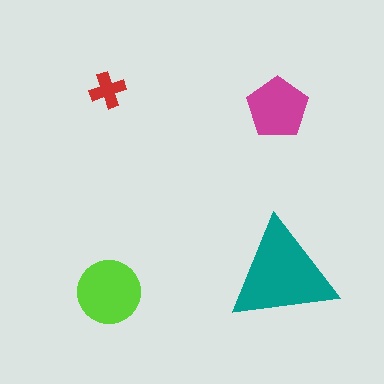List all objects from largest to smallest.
The teal triangle, the lime circle, the magenta pentagon, the red cross.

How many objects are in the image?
There are 4 objects in the image.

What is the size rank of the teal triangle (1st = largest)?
1st.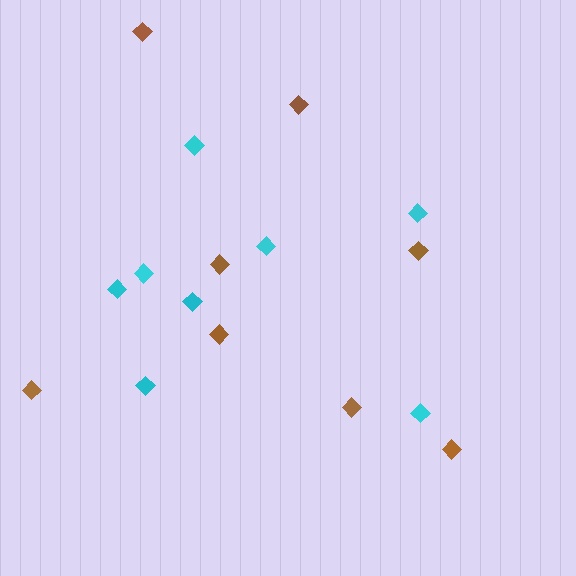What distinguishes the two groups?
There are 2 groups: one group of cyan diamonds (8) and one group of brown diamonds (8).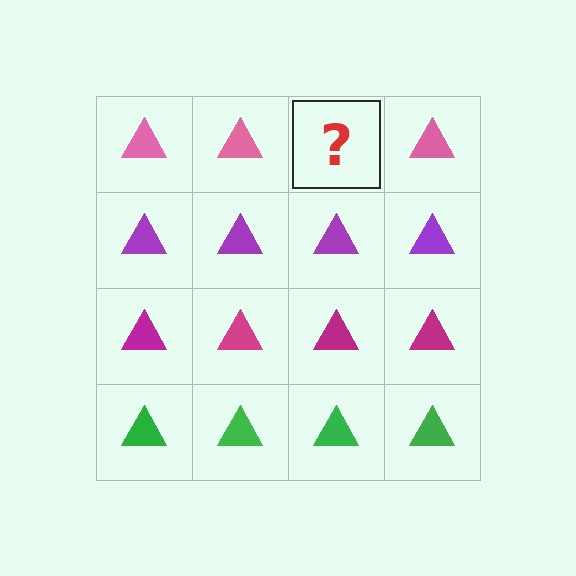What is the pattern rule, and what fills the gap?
The rule is that each row has a consistent color. The gap should be filled with a pink triangle.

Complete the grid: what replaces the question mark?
The question mark should be replaced with a pink triangle.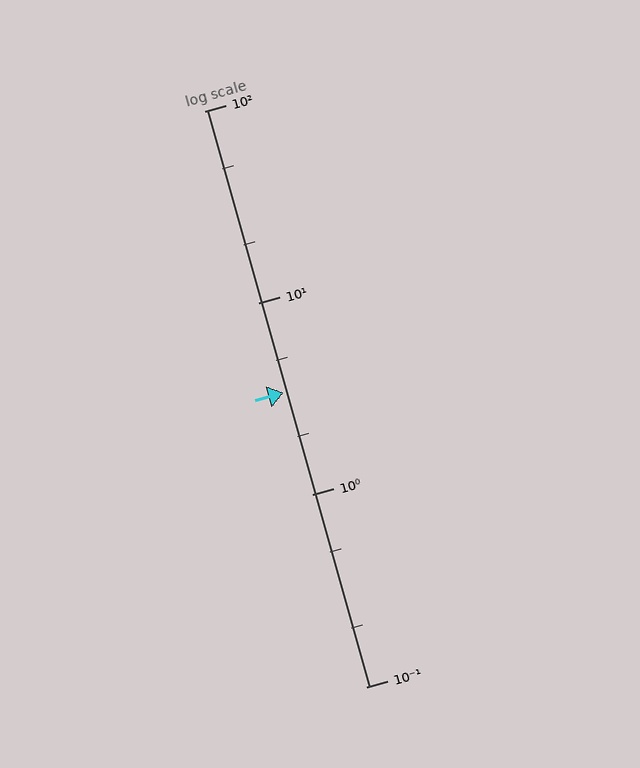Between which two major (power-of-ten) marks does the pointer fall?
The pointer is between 1 and 10.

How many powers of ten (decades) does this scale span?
The scale spans 3 decades, from 0.1 to 100.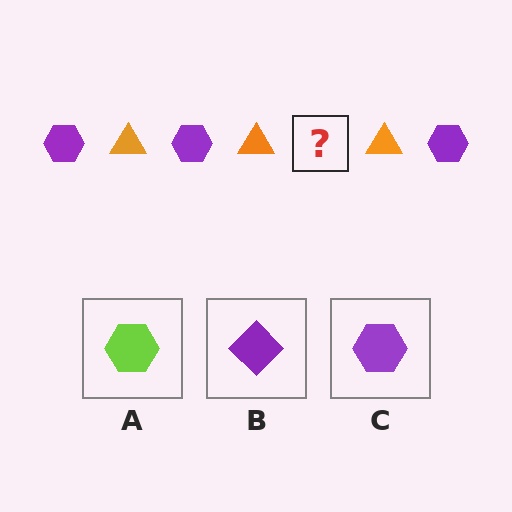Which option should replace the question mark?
Option C.